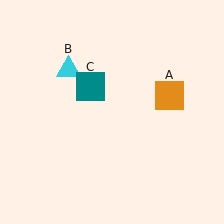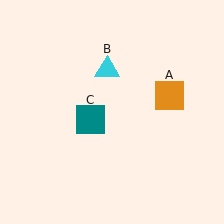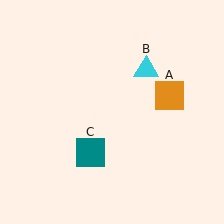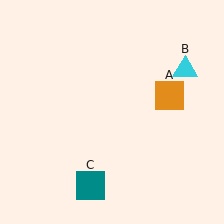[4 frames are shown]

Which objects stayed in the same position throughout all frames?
Orange square (object A) remained stationary.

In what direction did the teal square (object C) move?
The teal square (object C) moved down.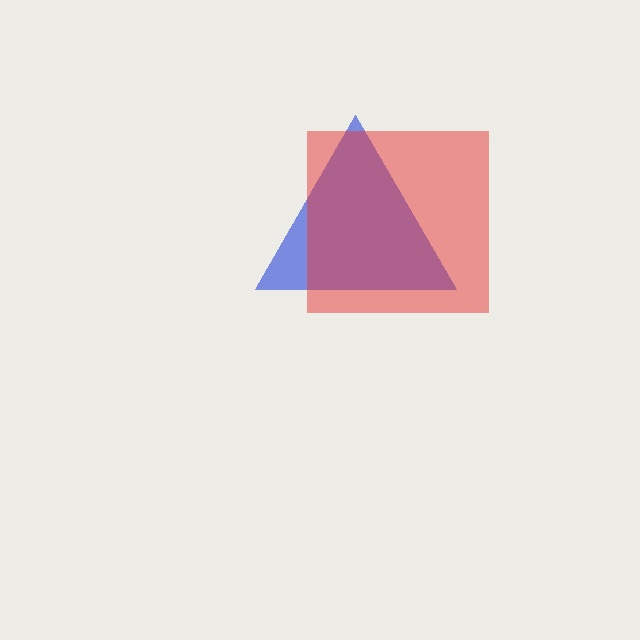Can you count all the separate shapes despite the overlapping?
Yes, there are 2 separate shapes.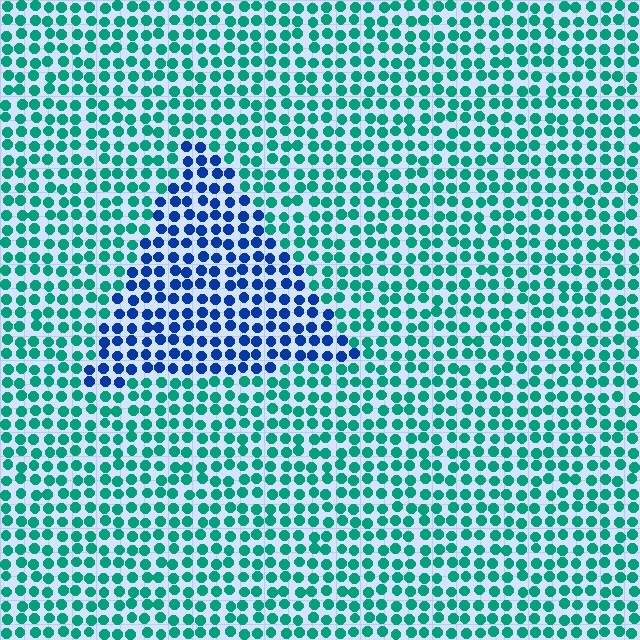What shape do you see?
I see a triangle.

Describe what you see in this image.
The image is filled with small teal elements in a uniform arrangement. A triangle-shaped region is visible where the elements are tinted to a slightly different hue, forming a subtle color boundary.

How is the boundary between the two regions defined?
The boundary is defined purely by a slight shift in hue (about 55 degrees). Spacing, size, and orientation are identical on both sides.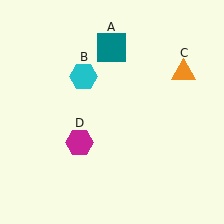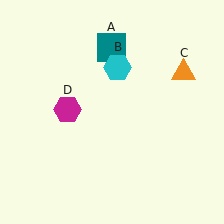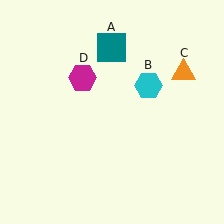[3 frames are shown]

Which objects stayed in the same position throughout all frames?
Teal square (object A) and orange triangle (object C) remained stationary.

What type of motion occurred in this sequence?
The cyan hexagon (object B), magenta hexagon (object D) rotated clockwise around the center of the scene.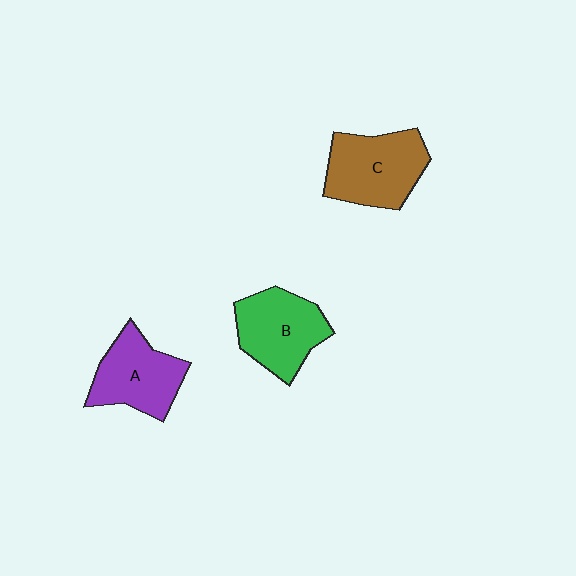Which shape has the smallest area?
Shape A (purple).